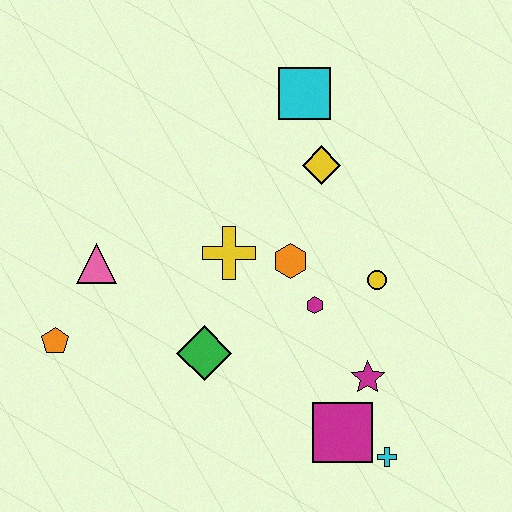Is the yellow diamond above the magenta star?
Yes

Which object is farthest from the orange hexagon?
The orange pentagon is farthest from the orange hexagon.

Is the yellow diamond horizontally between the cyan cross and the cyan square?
Yes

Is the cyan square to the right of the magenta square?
No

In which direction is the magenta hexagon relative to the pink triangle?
The magenta hexagon is to the right of the pink triangle.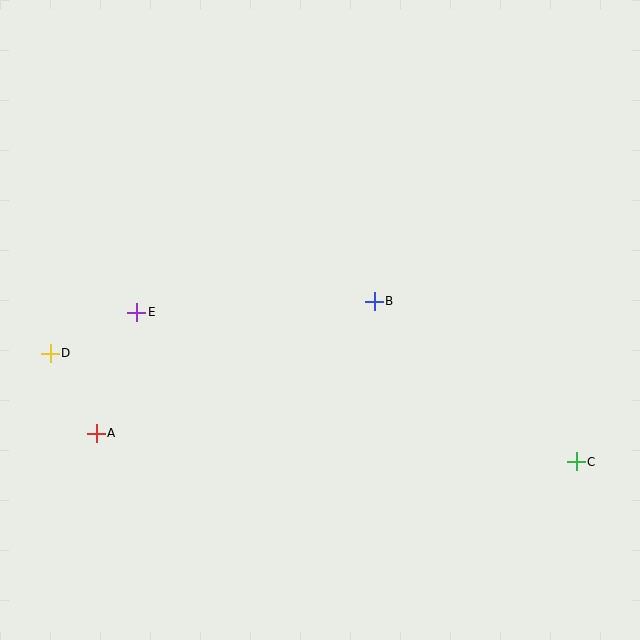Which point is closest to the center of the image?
Point B at (374, 301) is closest to the center.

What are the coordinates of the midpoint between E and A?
The midpoint between E and A is at (117, 373).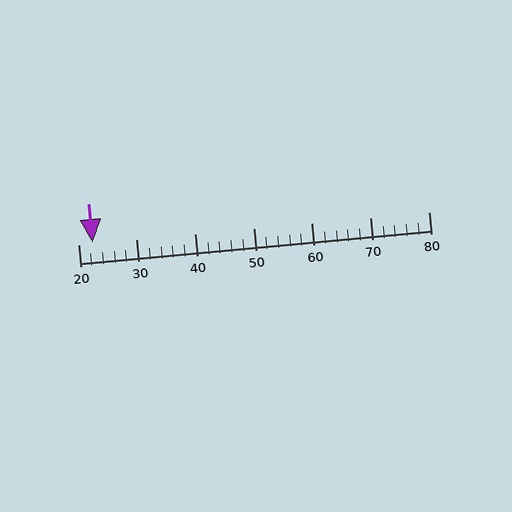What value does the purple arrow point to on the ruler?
The purple arrow points to approximately 22.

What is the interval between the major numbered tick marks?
The major tick marks are spaced 10 units apart.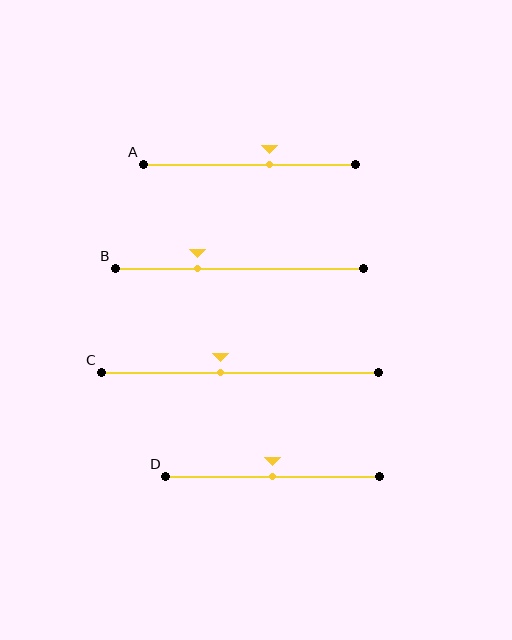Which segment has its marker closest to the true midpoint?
Segment D has its marker closest to the true midpoint.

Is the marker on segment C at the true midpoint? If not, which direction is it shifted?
No, the marker on segment C is shifted to the left by about 7% of the segment length.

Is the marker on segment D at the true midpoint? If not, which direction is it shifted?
Yes, the marker on segment D is at the true midpoint.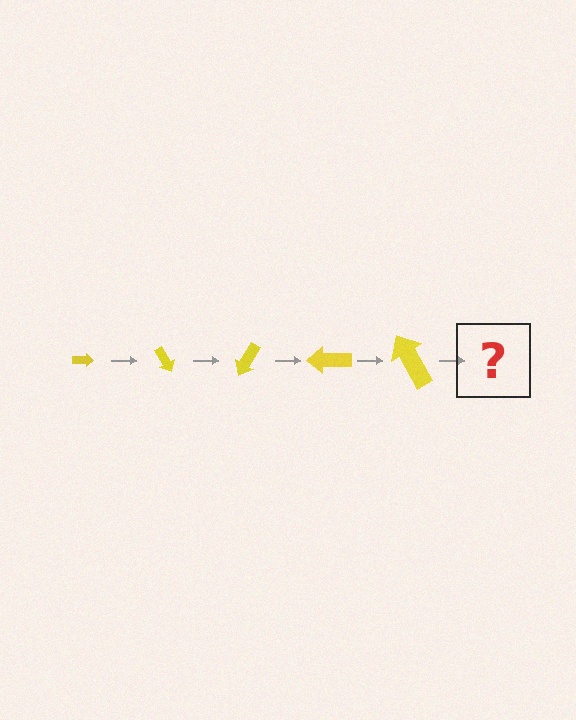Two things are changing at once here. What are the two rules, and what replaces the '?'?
The two rules are that the arrow grows larger each step and it rotates 60 degrees each step. The '?' should be an arrow, larger than the previous one and rotated 300 degrees from the start.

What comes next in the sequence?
The next element should be an arrow, larger than the previous one and rotated 300 degrees from the start.